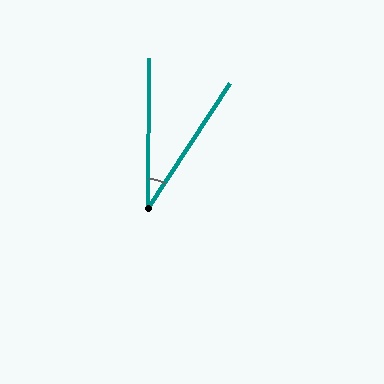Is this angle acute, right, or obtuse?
It is acute.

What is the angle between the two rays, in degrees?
Approximately 33 degrees.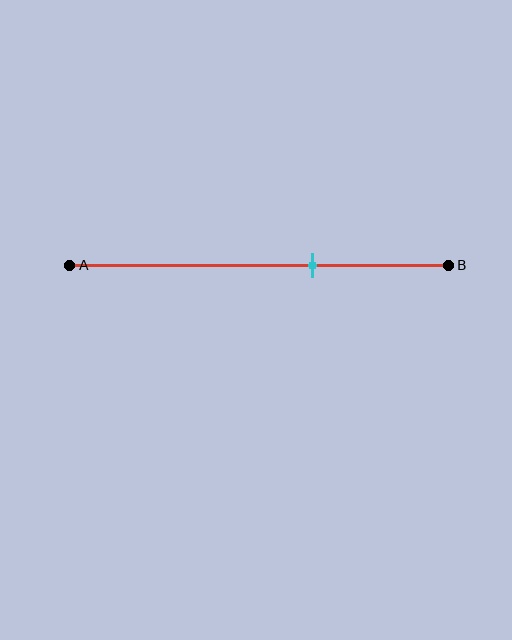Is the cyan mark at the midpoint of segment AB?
No, the mark is at about 65% from A, not at the 50% midpoint.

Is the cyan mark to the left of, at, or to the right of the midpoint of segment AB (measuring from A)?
The cyan mark is to the right of the midpoint of segment AB.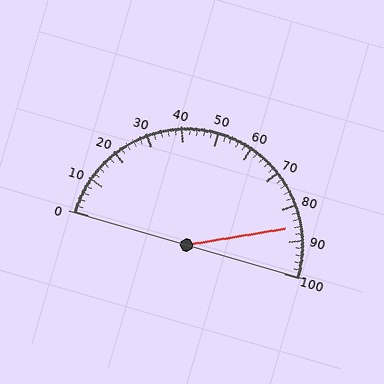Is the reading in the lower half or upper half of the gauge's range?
The reading is in the upper half of the range (0 to 100).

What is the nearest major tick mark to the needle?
The nearest major tick mark is 90.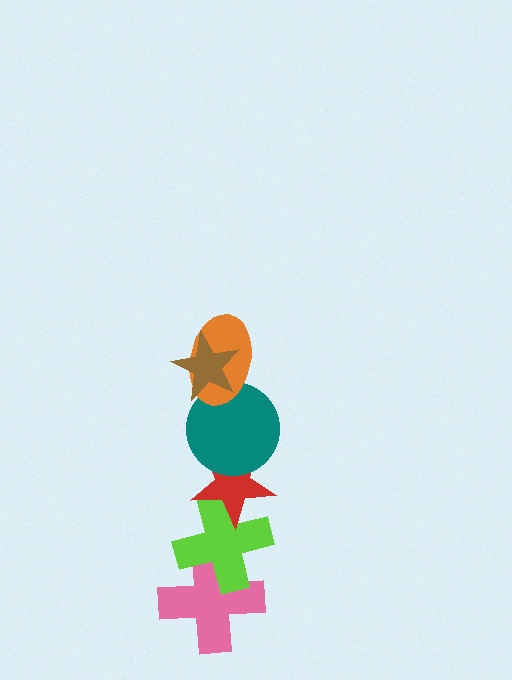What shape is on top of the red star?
The teal circle is on top of the red star.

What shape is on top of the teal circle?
The orange ellipse is on top of the teal circle.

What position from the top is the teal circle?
The teal circle is 3rd from the top.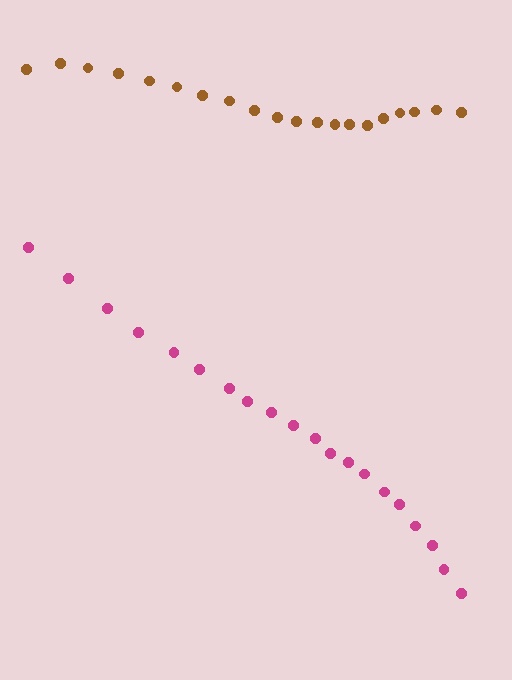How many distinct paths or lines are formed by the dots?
There are 2 distinct paths.